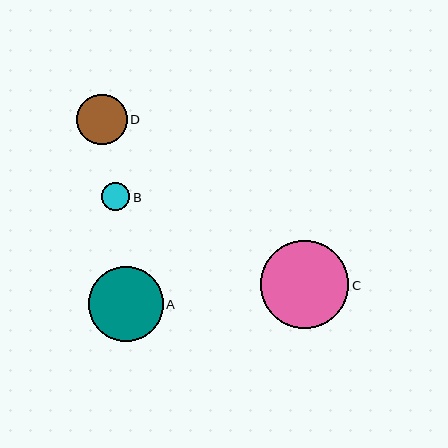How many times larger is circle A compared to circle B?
Circle A is approximately 2.7 times the size of circle B.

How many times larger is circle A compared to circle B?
Circle A is approximately 2.7 times the size of circle B.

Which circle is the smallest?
Circle B is the smallest with a size of approximately 28 pixels.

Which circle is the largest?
Circle C is the largest with a size of approximately 88 pixels.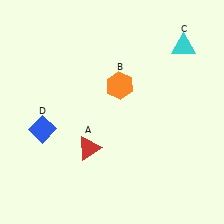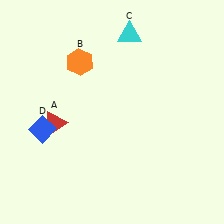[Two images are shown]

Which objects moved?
The objects that moved are: the red triangle (A), the orange hexagon (B), the cyan triangle (C).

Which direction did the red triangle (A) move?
The red triangle (A) moved left.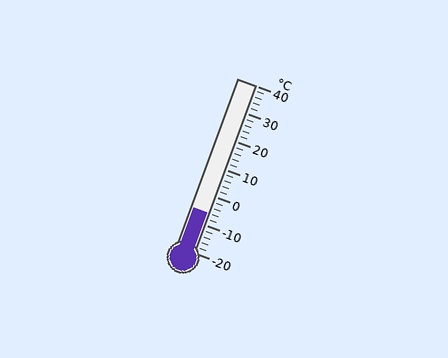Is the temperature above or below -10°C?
The temperature is above -10°C.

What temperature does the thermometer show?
The thermometer shows approximately -6°C.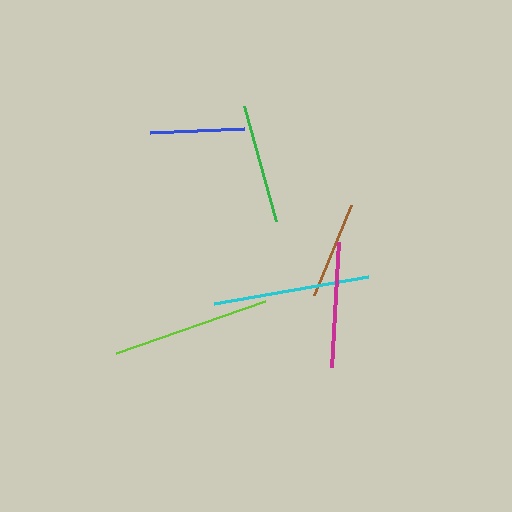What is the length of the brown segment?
The brown segment is approximately 97 pixels long.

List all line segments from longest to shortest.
From longest to shortest: lime, cyan, magenta, green, brown, blue.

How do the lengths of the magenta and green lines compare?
The magenta and green lines are approximately the same length.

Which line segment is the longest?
The lime line is the longest at approximately 158 pixels.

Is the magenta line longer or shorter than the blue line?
The magenta line is longer than the blue line.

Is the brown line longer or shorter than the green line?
The green line is longer than the brown line.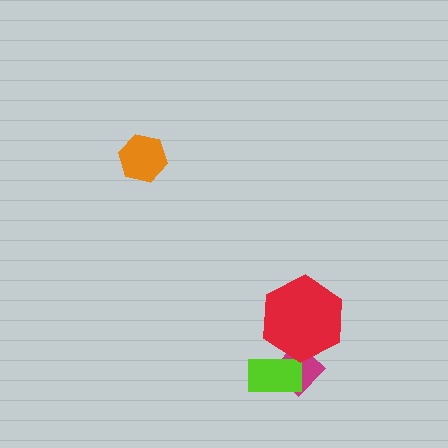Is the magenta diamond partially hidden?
Yes, it is partially covered by another shape.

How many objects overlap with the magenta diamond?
2 objects overlap with the magenta diamond.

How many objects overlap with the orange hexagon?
0 objects overlap with the orange hexagon.